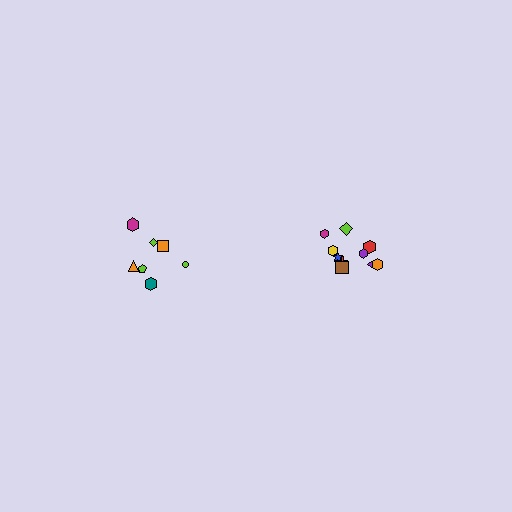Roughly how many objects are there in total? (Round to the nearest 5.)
Roughly 15 objects in total.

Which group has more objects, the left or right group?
The right group.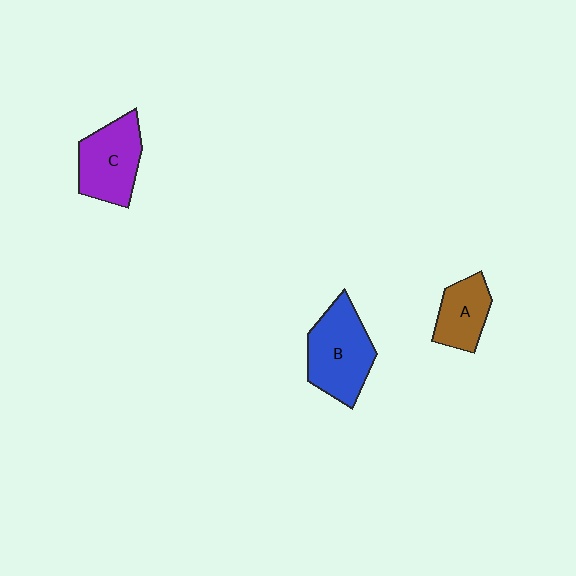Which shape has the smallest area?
Shape A (brown).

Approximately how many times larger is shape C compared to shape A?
Approximately 1.4 times.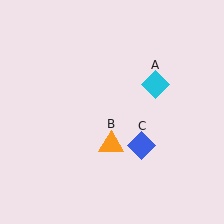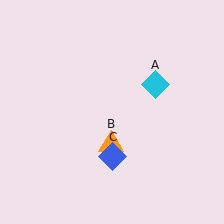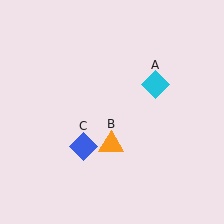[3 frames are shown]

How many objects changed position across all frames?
1 object changed position: blue diamond (object C).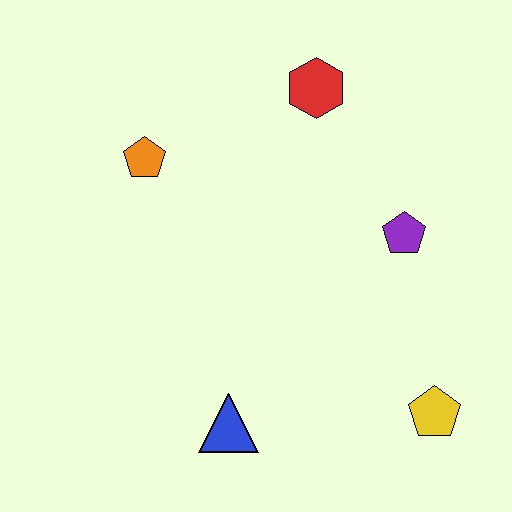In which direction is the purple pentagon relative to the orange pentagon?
The purple pentagon is to the right of the orange pentagon.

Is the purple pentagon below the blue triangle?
No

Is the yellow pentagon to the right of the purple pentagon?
Yes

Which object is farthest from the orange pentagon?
The yellow pentagon is farthest from the orange pentagon.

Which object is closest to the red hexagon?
The purple pentagon is closest to the red hexagon.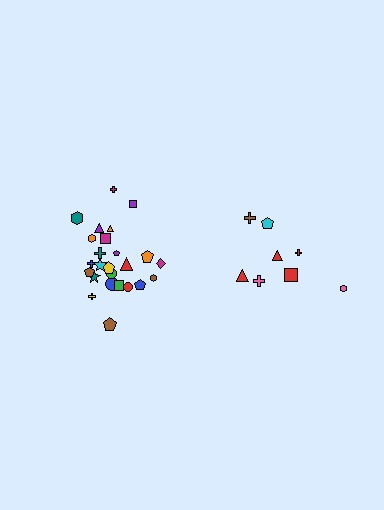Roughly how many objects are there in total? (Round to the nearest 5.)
Roughly 35 objects in total.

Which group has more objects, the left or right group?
The left group.